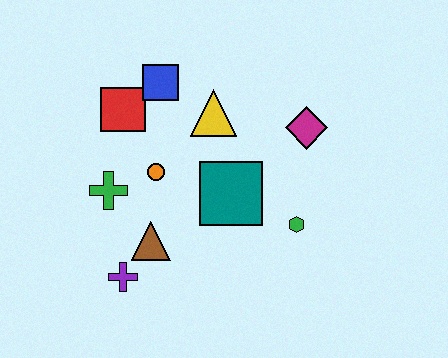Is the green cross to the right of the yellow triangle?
No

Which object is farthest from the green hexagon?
The red square is farthest from the green hexagon.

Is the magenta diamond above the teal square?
Yes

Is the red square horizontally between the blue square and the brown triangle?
No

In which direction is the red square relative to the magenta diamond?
The red square is to the left of the magenta diamond.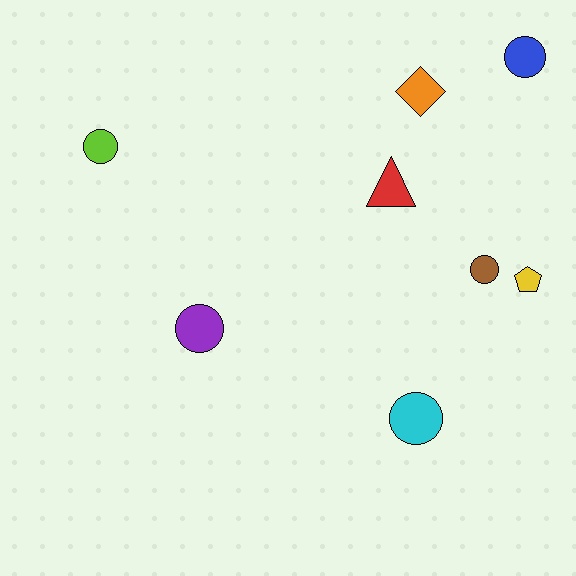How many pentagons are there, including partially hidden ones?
There is 1 pentagon.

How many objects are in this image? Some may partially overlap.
There are 8 objects.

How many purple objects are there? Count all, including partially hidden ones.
There is 1 purple object.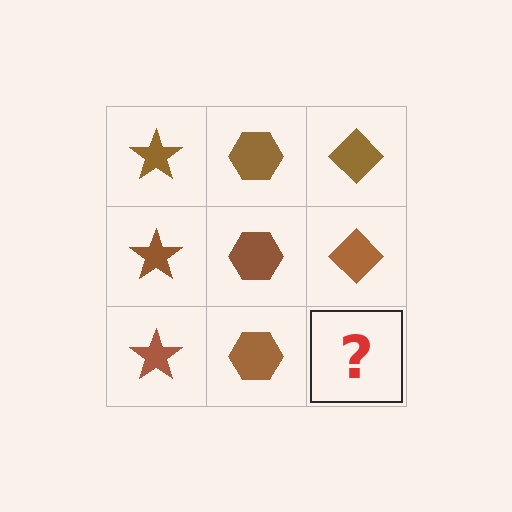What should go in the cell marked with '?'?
The missing cell should contain a brown diamond.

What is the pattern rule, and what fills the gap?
The rule is that each column has a consistent shape. The gap should be filled with a brown diamond.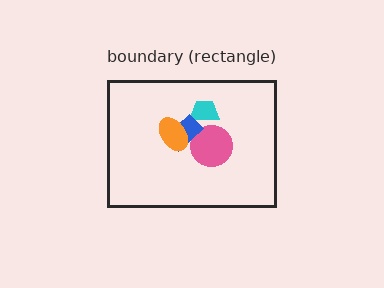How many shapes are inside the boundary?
4 inside, 0 outside.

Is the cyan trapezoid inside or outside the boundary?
Inside.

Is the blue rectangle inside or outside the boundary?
Inside.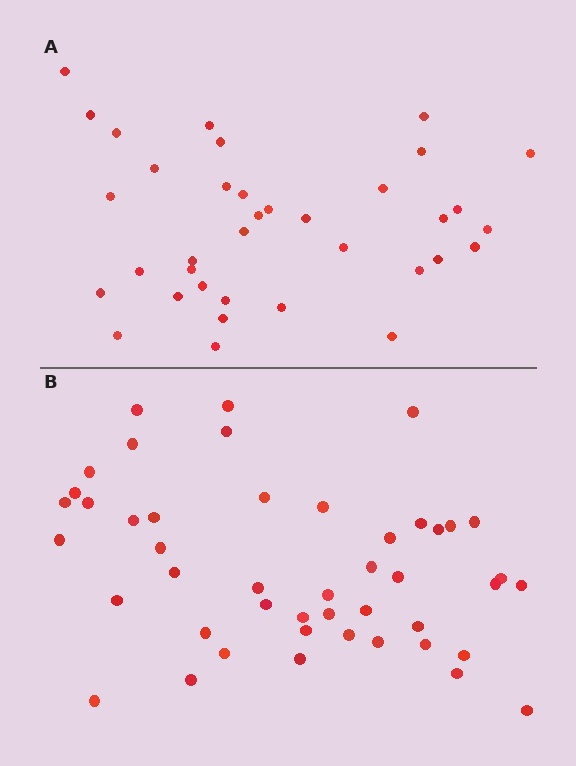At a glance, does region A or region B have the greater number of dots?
Region B (the bottom region) has more dots.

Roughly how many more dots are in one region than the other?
Region B has roughly 10 or so more dots than region A.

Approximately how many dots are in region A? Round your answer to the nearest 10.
About 40 dots. (The exact count is 36, which rounds to 40.)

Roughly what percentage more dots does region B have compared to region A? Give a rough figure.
About 30% more.